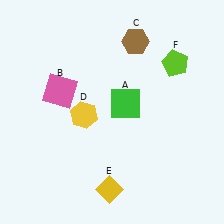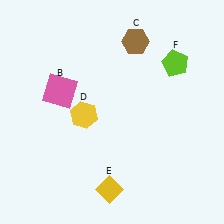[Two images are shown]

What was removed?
The green square (A) was removed in Image 2.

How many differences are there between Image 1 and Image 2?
There is 1 difference between the two images.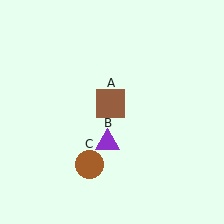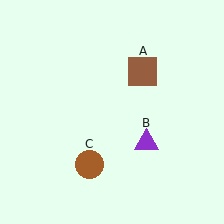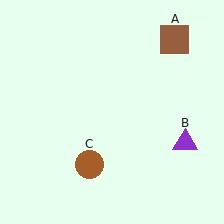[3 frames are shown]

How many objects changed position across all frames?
2 objects changed position: brown square (object A), purple triangle (object B).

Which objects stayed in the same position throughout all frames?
Brown circle (object C) remained stationary.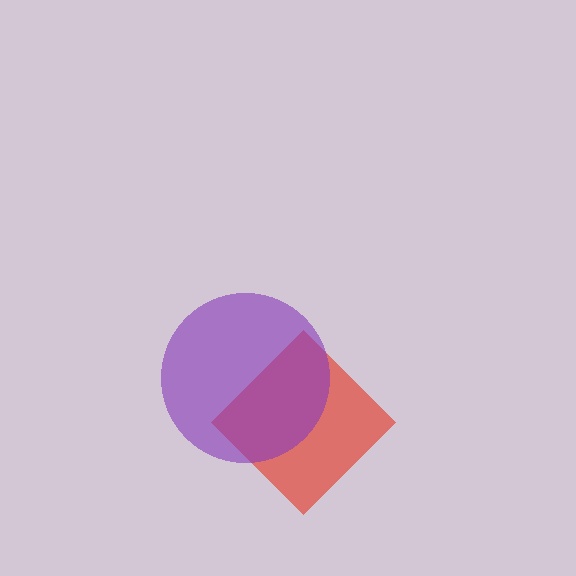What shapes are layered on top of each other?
The layered shapes are: a red diamond, a purple circle.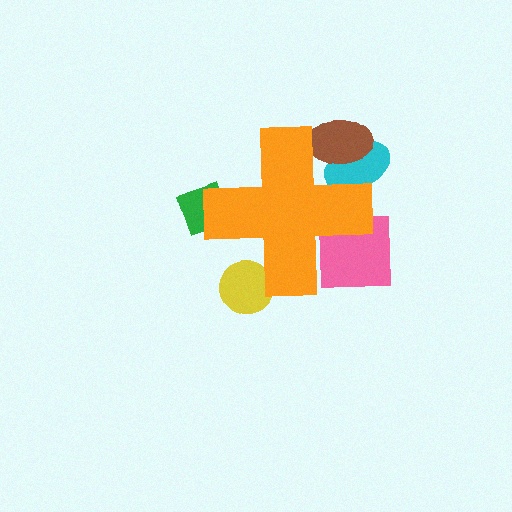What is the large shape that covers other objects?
An orange cross.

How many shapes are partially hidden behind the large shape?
5 shapes are partially hidden.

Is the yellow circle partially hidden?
Yes, the yellow circle is partially hidden behind the orange cross.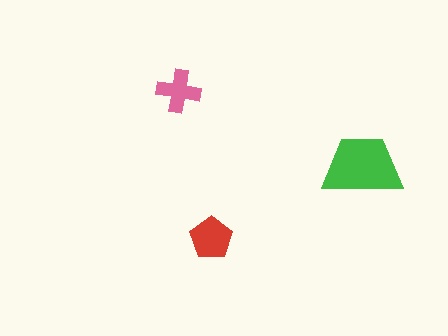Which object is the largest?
The green trapezoid.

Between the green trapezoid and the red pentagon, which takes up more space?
The green trapezoid.